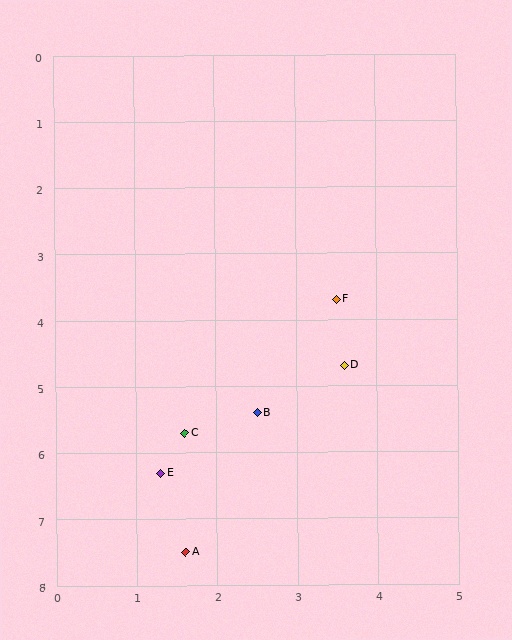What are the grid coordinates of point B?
Point B is at approximately (2.5, 5.4).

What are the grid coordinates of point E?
Point E is at approximately (1.3, 6.3).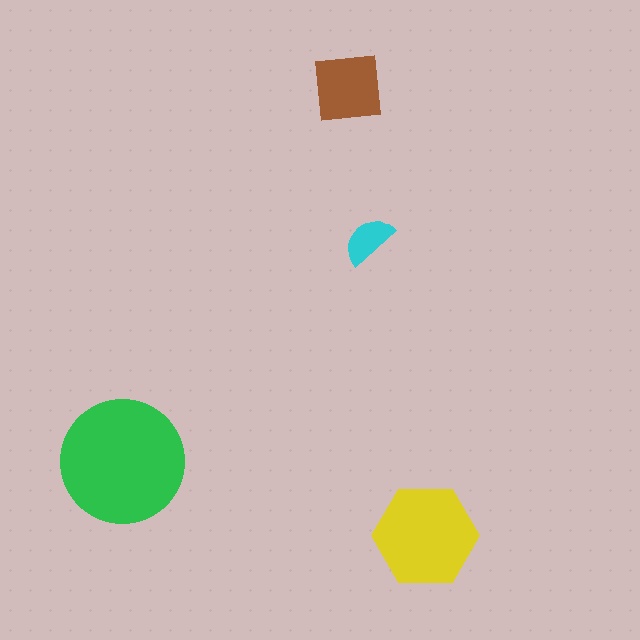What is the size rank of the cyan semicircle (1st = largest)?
4th.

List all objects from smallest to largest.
The cyan semicircle, the brown square, the yellow hexagon, the green circle.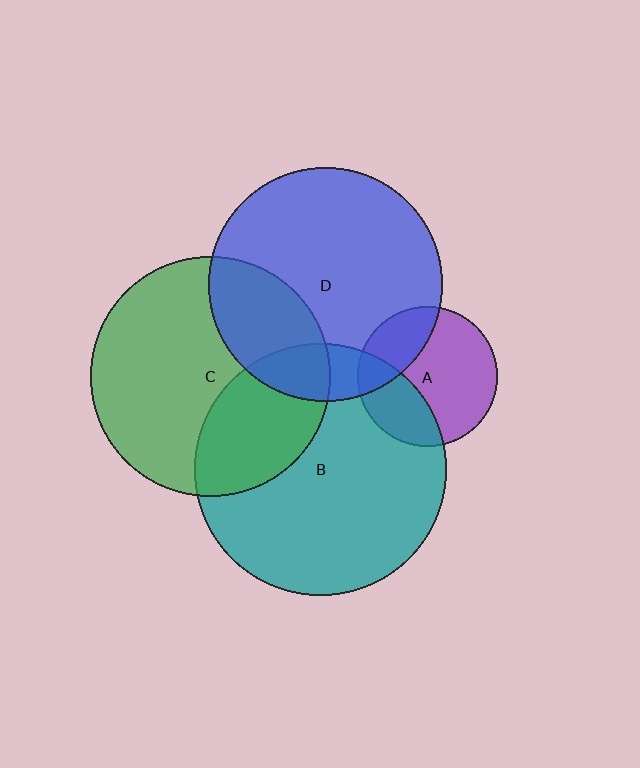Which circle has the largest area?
Circle B (teal).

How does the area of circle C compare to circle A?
Approximately 2.9 times.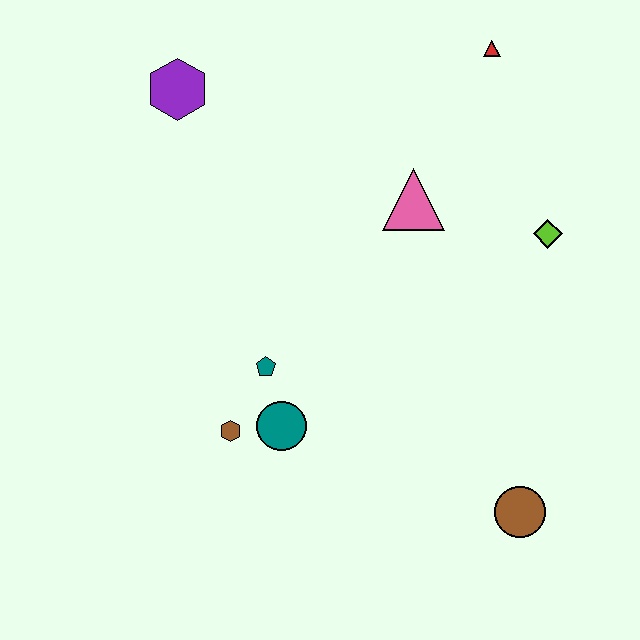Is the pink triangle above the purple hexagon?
No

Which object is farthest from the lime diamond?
The purple hexagon is farthest from the lime diamond.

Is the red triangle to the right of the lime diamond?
No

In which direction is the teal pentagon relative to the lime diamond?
The teal pentagon is to the left of the lime diamond.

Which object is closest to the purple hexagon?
The pink triangle is closest to the purple hexagon.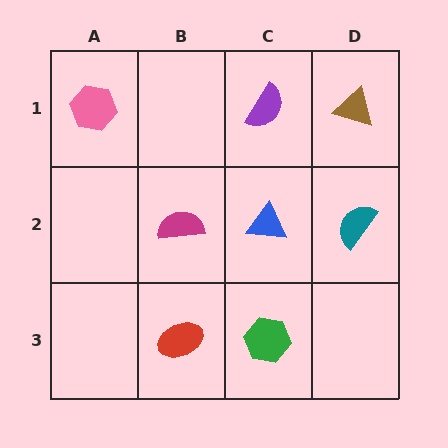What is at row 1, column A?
A pink hexagon.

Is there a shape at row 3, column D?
No, that cell is empty.